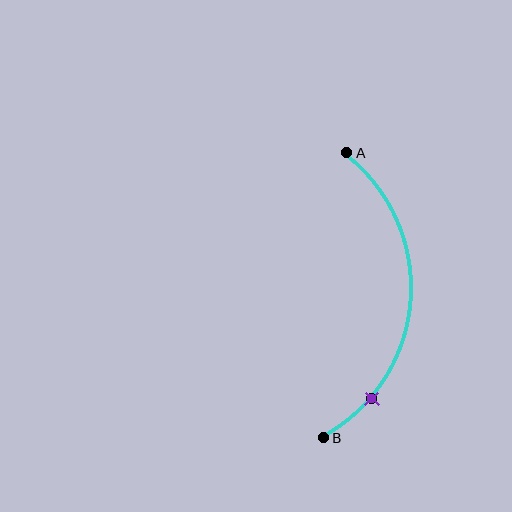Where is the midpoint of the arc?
The arc midpoint is the point on the curve farthest from the straight line joining A and B. It sits to the right of that line.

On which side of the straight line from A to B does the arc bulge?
The arc bulges to the right of the straight line connecting A and B.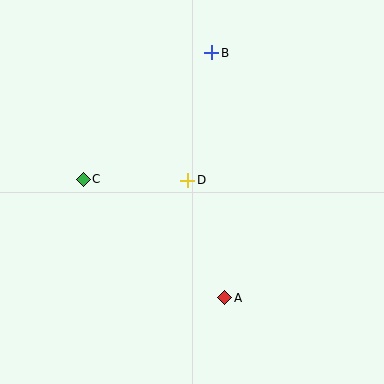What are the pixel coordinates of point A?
Point A is at (225, 298).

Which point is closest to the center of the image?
Point D at (188, 180) is closest to the center.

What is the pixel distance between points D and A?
The distance between D and A is 123 pixels.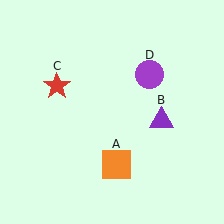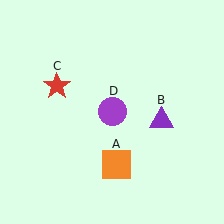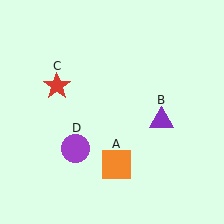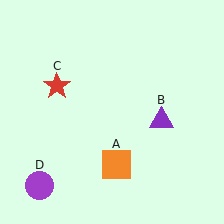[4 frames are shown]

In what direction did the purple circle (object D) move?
The purple circle (object D) moved down and to the left.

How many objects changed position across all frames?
1 object changed position: purple circle (object D).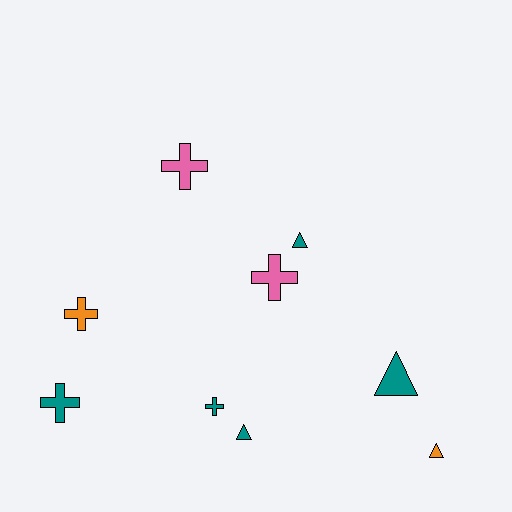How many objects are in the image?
There are 9 objects.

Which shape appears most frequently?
Cross, with 5 objects.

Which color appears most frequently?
Teal, with 5 objects.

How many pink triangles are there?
There are no pink triangles.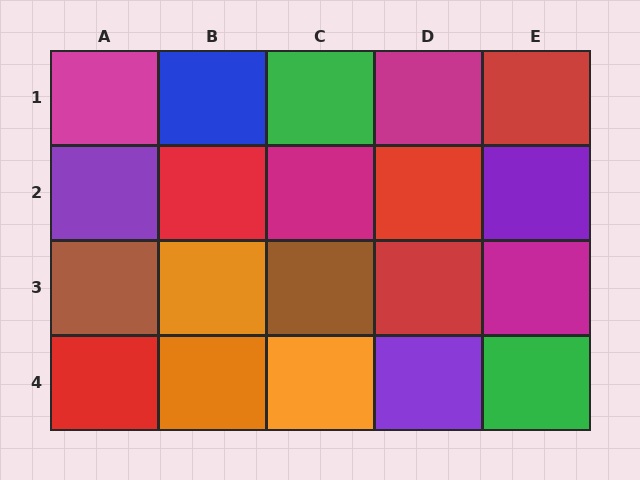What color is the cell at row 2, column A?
Purple.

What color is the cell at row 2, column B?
Red.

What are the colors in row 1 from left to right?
Magenta, blue, green, magenta, red.